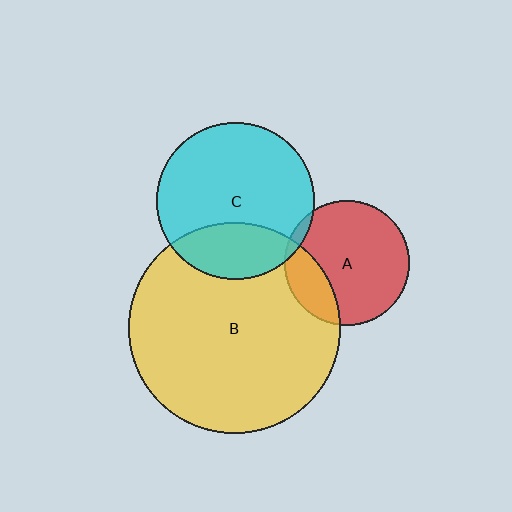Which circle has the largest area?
Circle B (yellow).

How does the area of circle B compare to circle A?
Approximately 2.9 times.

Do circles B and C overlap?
Yes.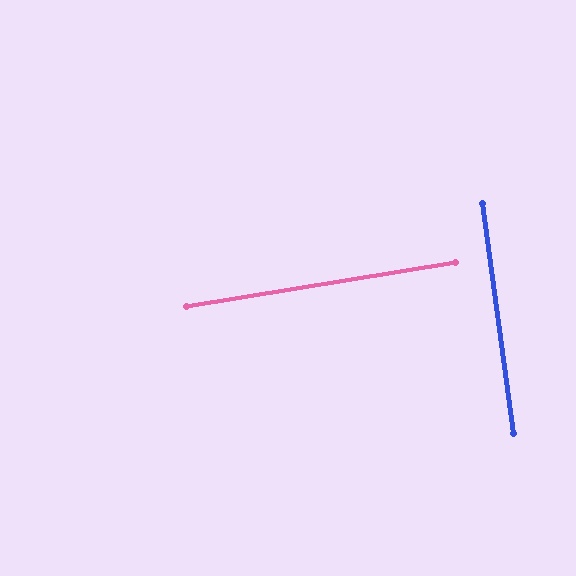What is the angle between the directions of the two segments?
Approximately 88 degrees.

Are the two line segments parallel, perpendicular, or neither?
Perpendicular — they meet at approximately 88°.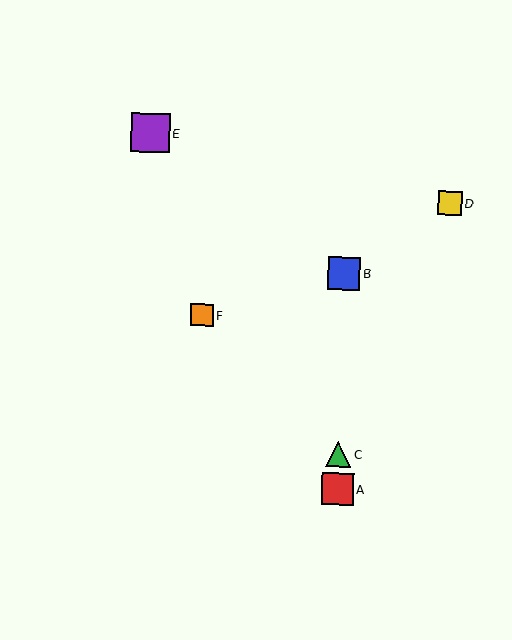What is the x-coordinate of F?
Object F is at x≈202.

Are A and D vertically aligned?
No, A is at x≈337 and D is at x≈450.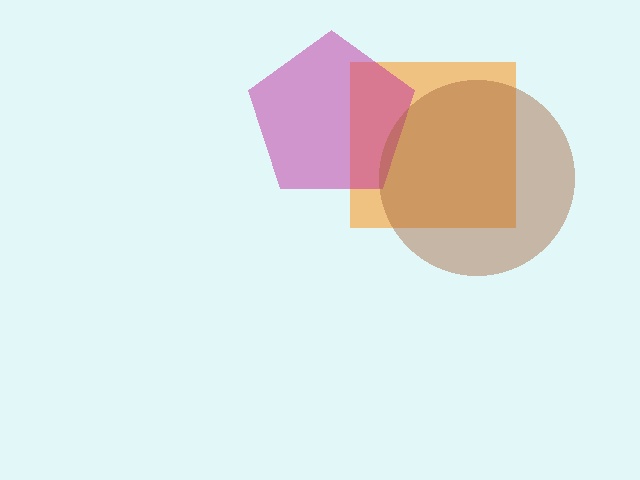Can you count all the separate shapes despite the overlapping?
Yes, there are 3 separate shapes.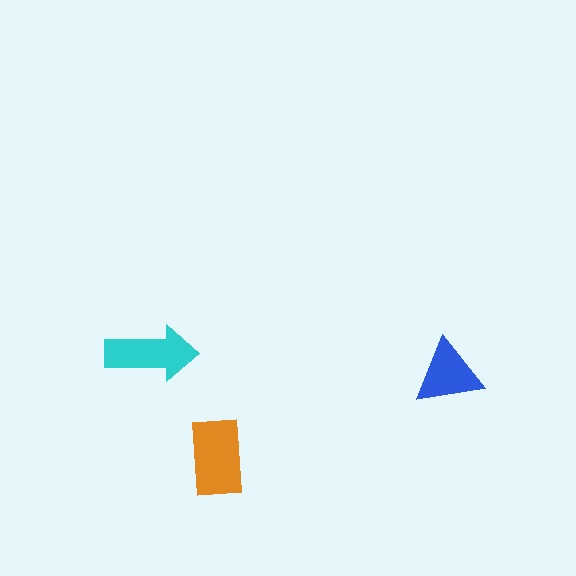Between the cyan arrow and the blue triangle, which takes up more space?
The cyan arrow.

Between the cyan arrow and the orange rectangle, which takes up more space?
The orange rectangle.